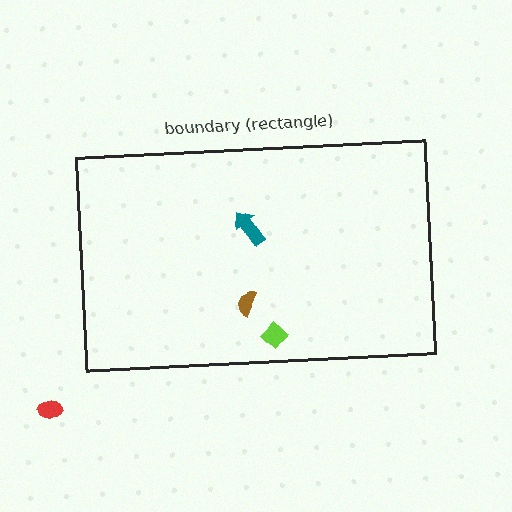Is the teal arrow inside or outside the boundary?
Inside.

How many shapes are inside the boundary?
3 inside, 1 outside.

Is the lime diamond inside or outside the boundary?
Inside.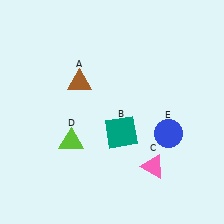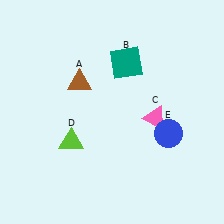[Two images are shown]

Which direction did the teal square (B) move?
The teal square (B) moved up.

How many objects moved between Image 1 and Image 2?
2 objects moved between the two images.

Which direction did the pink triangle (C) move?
The pink triangle (C) moved up.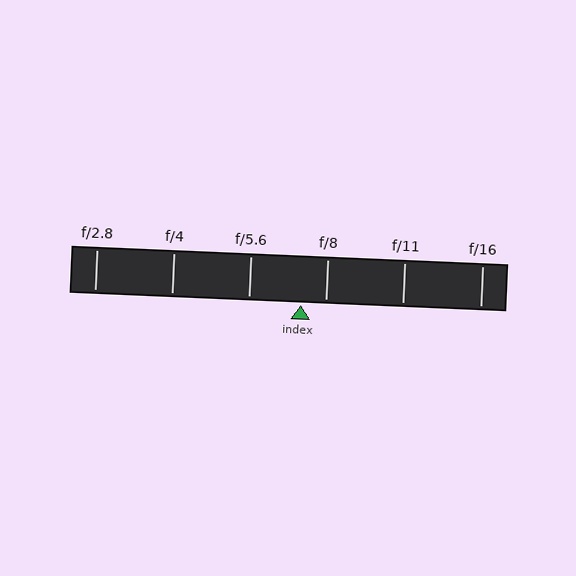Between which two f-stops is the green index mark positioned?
The index mark is between f/5.6 and f/8.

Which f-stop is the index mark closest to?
The index mark is closest to f/8.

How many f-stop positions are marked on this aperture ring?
There are 6 f-stop positions marked.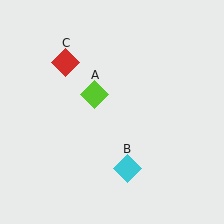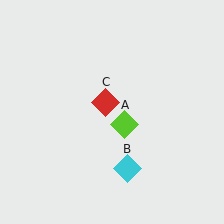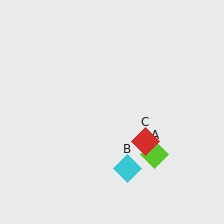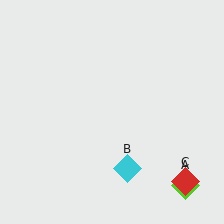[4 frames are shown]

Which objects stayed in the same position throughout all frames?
Cyan diamond (object B) remained stationary.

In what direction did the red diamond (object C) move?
The red diamond (object C) moved down and to the right.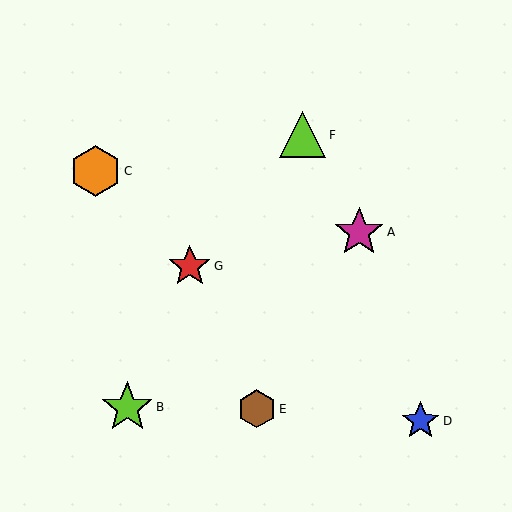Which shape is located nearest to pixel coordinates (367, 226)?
The magenta star (labeled A) at (359, 232) is nearest to that location.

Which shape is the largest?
The lime star (labeled B) is the largest.